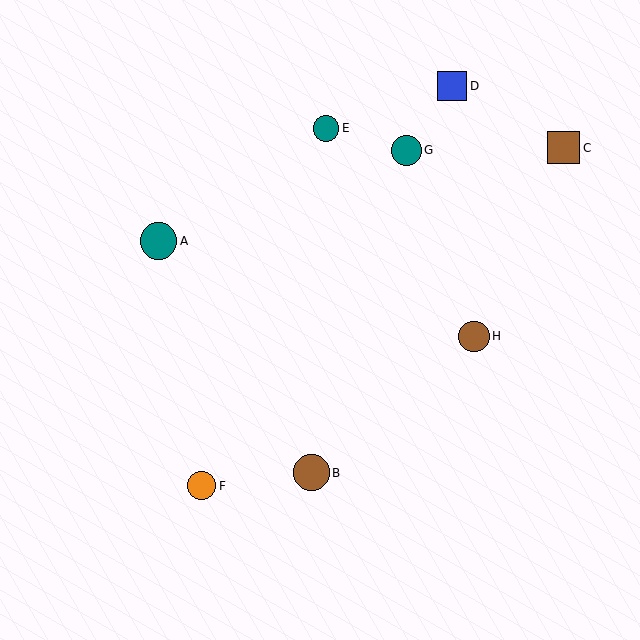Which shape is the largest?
The teal circle (labeled A) is the largest.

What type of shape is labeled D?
Shape D is a blue square.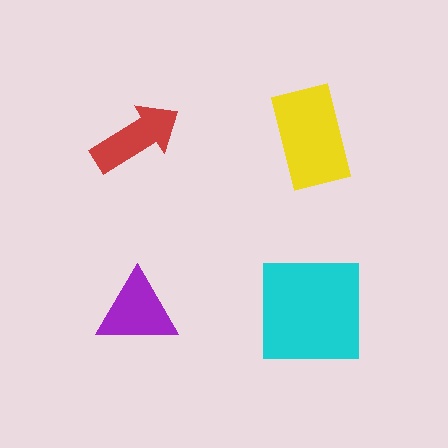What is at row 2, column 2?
A cyan square.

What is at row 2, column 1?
A purple triangle.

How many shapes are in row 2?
2 shapes.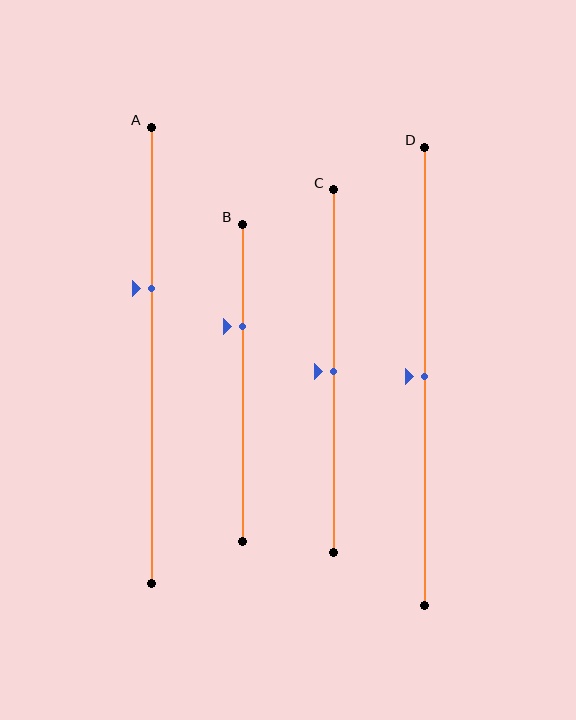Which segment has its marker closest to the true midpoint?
Segment C has its marker closest to the true midpoint.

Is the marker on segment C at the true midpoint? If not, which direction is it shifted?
Yes, the marker on segment C is at the true midpoint.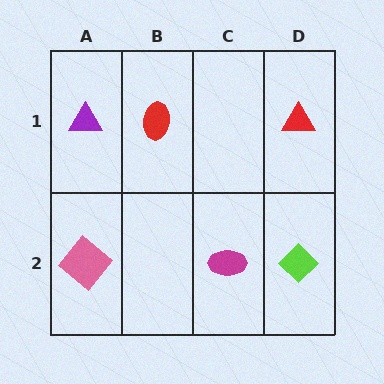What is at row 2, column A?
A pink diamond.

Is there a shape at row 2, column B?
No, that cell is empty.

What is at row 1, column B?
A red ellipse.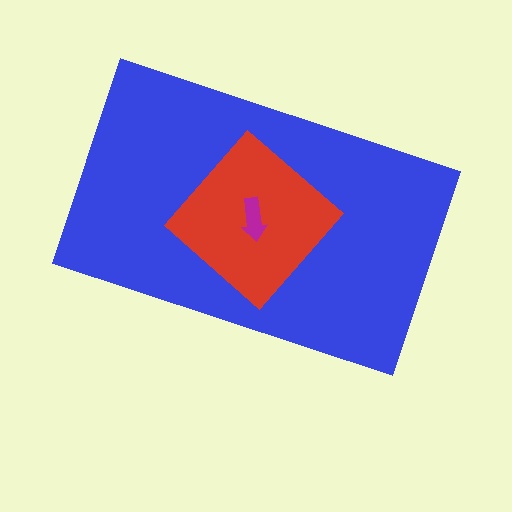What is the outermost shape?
The blue rectangle.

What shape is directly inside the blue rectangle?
The red diamond.